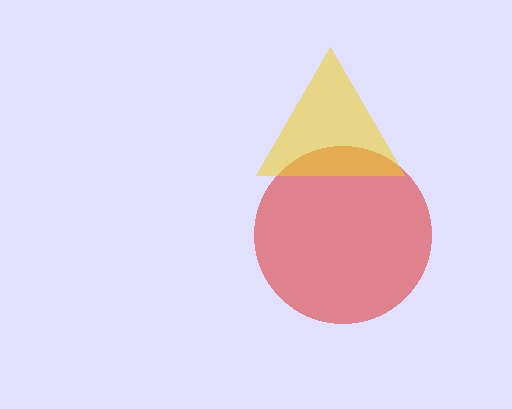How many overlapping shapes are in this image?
There are 2 overlapping shapes in the image.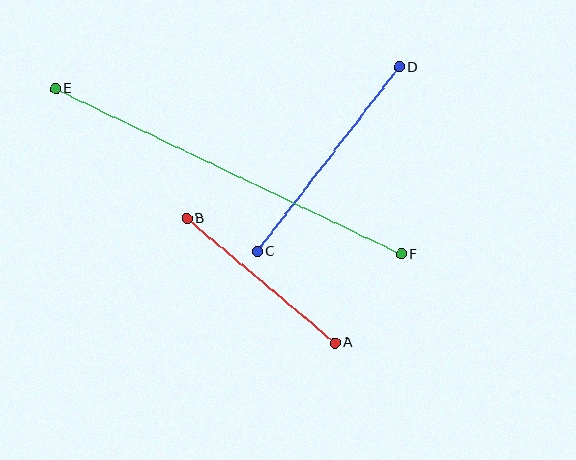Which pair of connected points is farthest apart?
Points E and F are farthest apart.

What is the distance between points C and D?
The distance is approximately 233 pixels.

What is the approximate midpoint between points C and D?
The midpoint is at approximately (328, 159) pixels.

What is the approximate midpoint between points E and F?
The midpoint is at approximately (228, 171) pixels.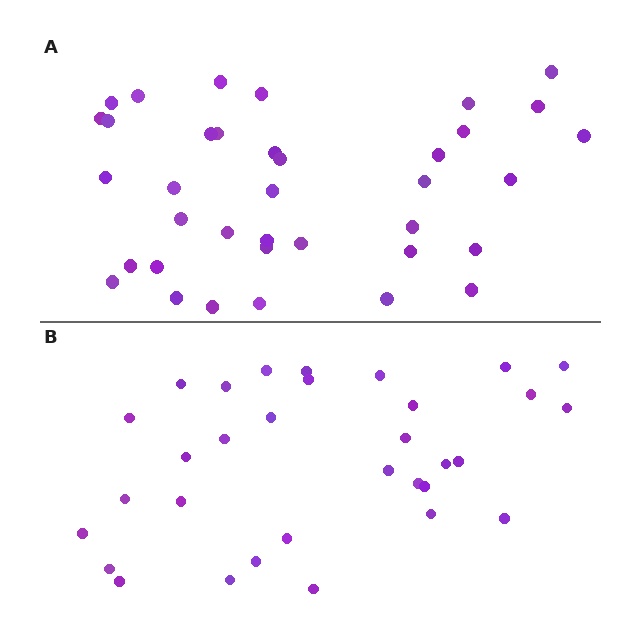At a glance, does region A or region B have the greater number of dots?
Region A (the top region) has more dots.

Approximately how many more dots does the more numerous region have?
Region A has about 5 more dots than region B.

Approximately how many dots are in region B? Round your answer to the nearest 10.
About 30 dots. (The exact count is 32, which rounds to 30.)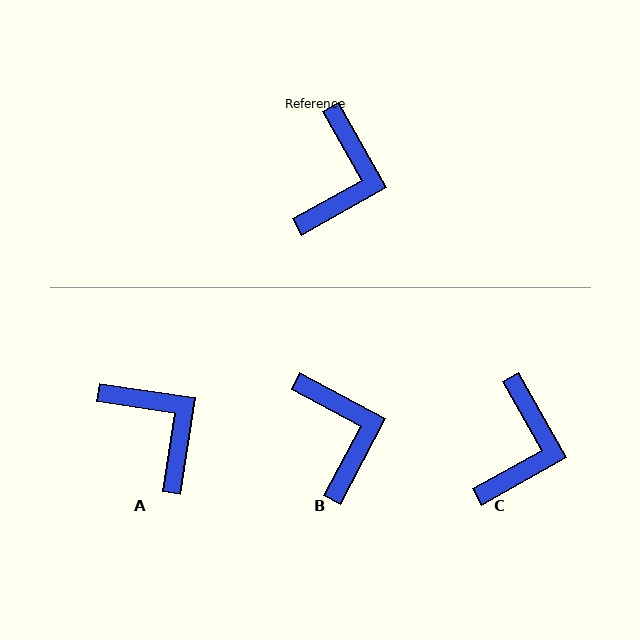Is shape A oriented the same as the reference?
No, it is off by about 52 degrees.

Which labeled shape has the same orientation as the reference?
C.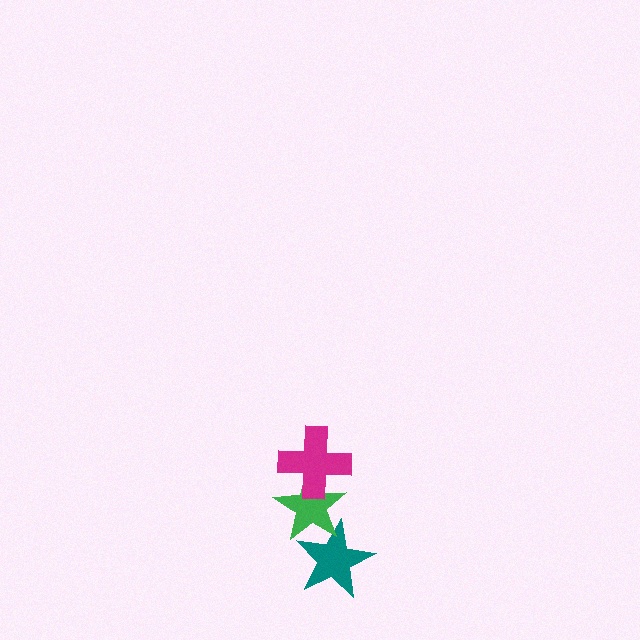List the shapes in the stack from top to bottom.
From top to bottom: the magenta cross, the green star, the teal star.